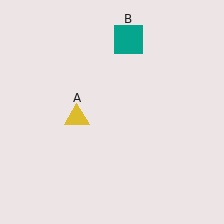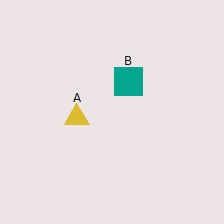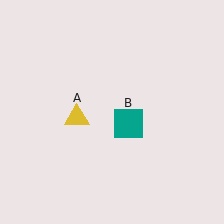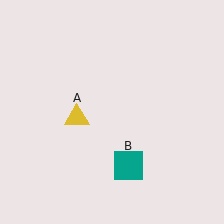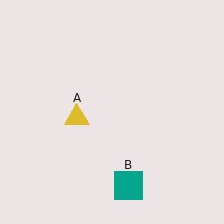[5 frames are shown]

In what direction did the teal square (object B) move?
The teal square (object B) moved down.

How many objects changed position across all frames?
1 object changed position: teal square (object B).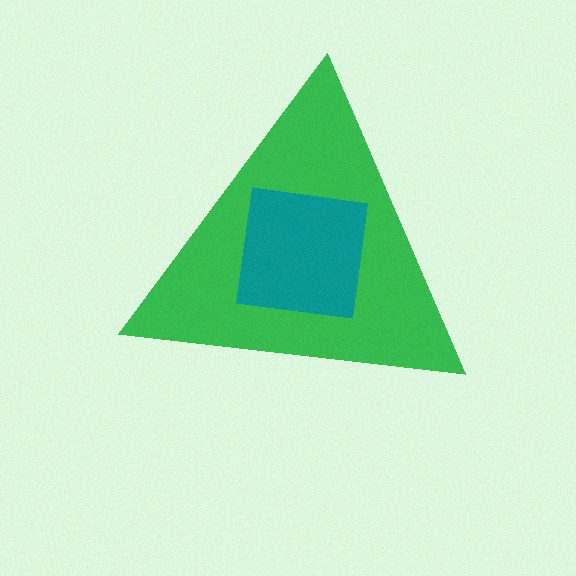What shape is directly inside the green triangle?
The teal square.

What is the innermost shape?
The teal square.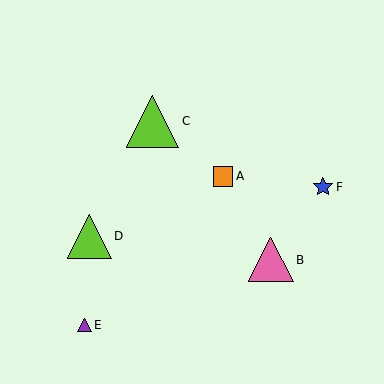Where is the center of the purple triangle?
The center of the purple triangle is at (84, 325).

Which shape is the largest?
The lime triangle (labeled C) is the largest.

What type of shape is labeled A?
Shape A is an orange square.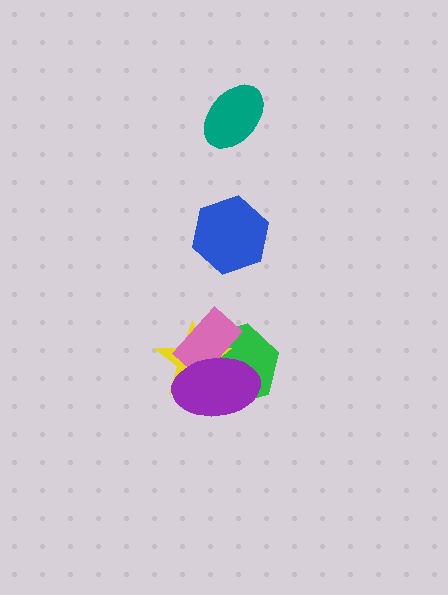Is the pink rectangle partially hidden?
Yes, it is partially covered by another shape.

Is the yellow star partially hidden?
Yes, it is partially covered by another shape.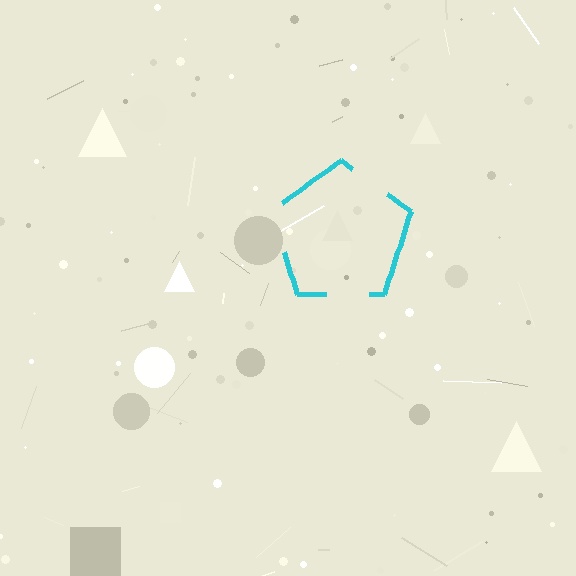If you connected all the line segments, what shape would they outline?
They would outline a pentagon.